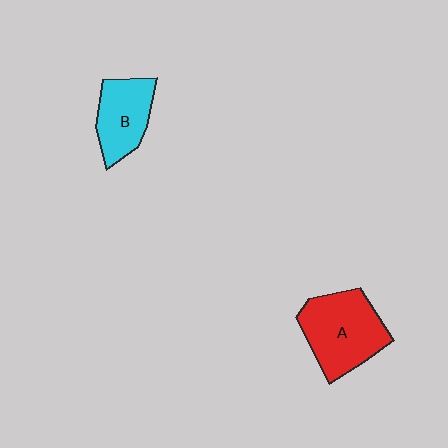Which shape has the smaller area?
Shape B (cyan).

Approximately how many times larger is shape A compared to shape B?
Approximately 1.4 times.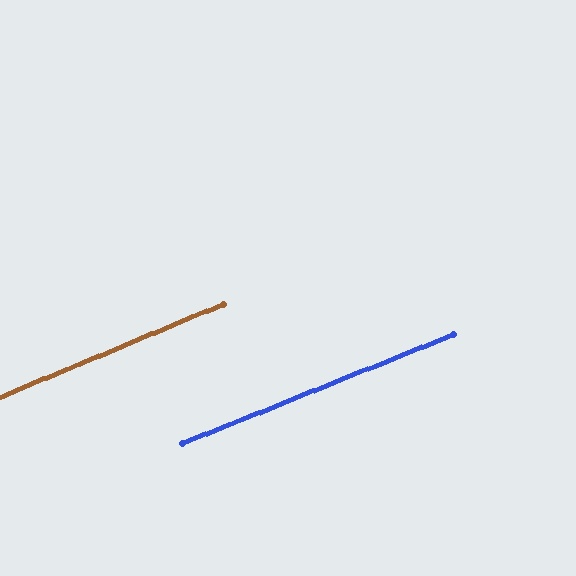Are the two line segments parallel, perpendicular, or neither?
Parallel — their directions differ by only 0.6°.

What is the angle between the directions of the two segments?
Approximately 1 degree.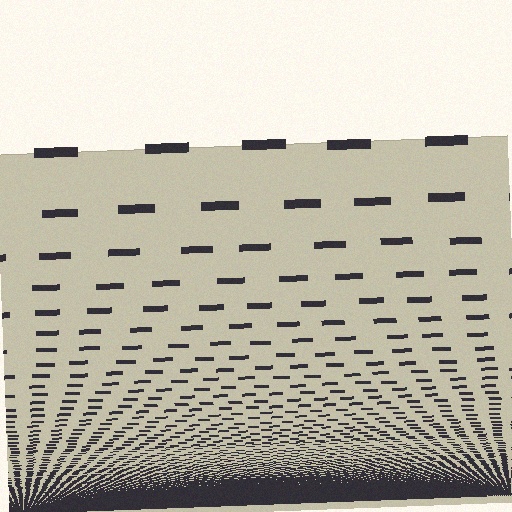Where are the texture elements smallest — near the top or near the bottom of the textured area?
Near the bottom.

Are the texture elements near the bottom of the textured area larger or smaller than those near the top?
Smaller. The gradient is inverted — elements near the bottom are smaller and denser.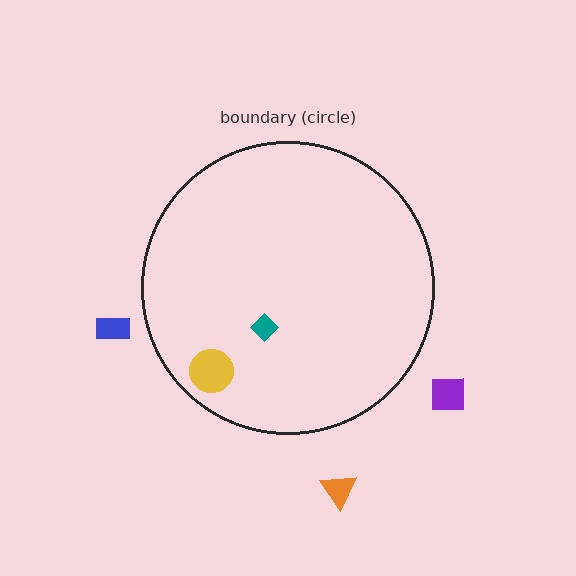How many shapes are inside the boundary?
2 inside, 3 outside.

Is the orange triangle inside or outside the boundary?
Outside.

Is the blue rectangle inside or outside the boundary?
Outside.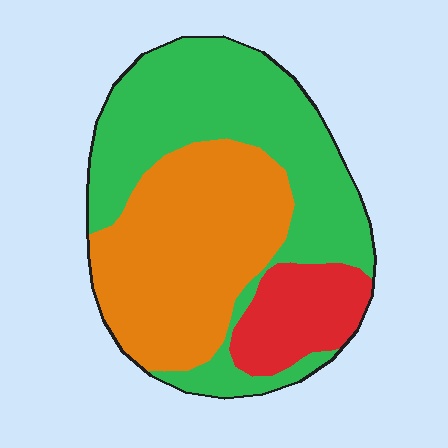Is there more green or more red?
Green.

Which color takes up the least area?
Red, at roughly 15%.